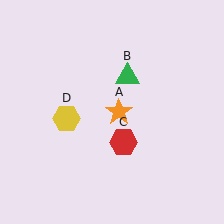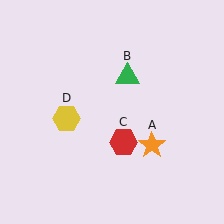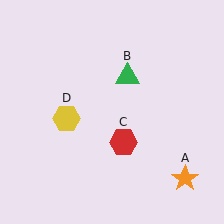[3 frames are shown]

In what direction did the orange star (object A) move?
The orange star (object A) moved down and to the right.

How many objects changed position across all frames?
1 object changed position: orange star (object A).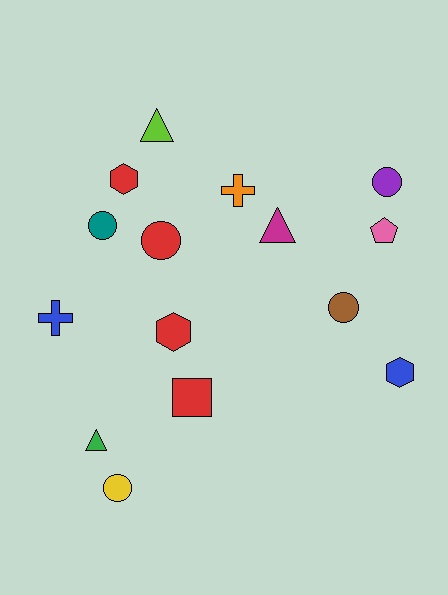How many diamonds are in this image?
There are no diamonds.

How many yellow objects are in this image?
There is 1 yellow object.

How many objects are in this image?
There are 15 objects.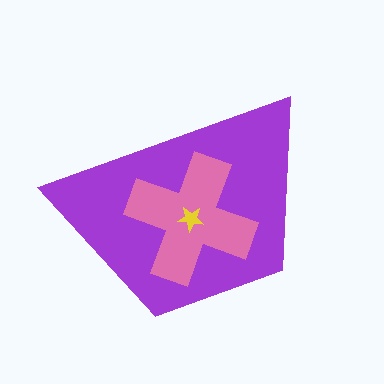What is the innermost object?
The yellow star.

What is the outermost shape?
The purple trapezoid.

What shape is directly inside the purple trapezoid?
The pink cross.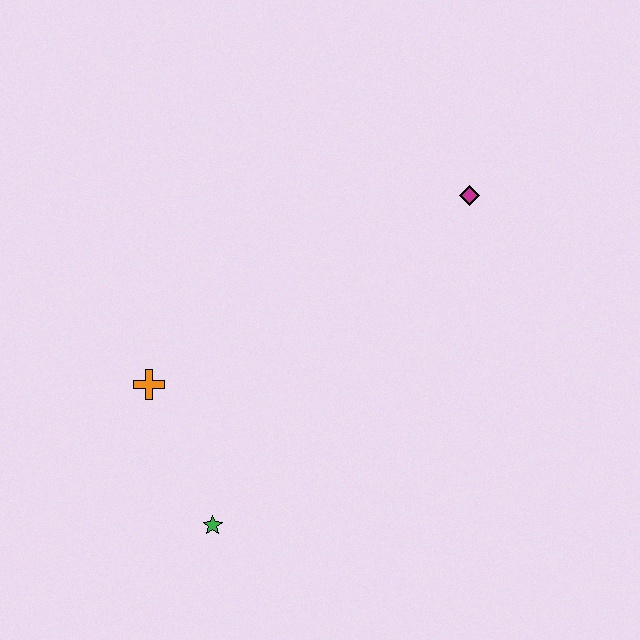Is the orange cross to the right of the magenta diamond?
No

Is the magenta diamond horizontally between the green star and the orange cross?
No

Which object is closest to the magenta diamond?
The orange cross is closest to the magenta diamond.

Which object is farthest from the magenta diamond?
The green star is farthest from the magenta diamond.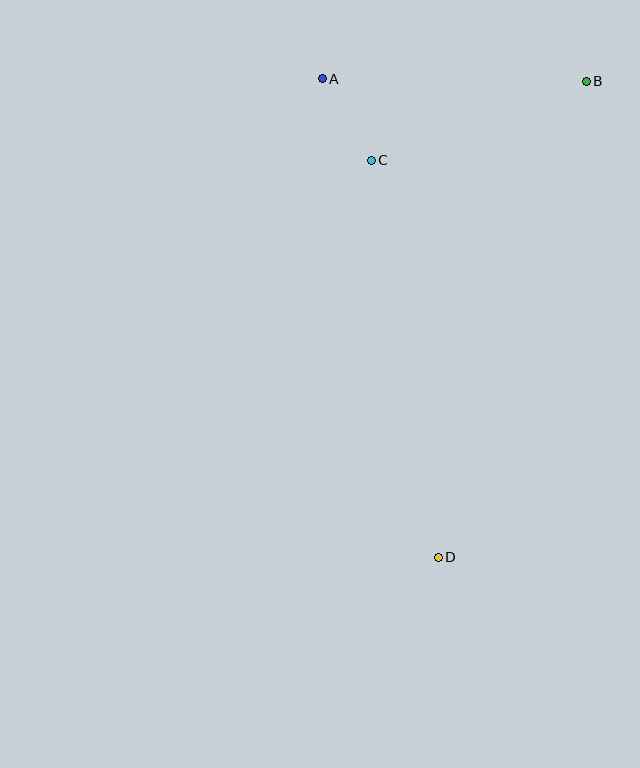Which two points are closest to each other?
Points A and C are closest to each other.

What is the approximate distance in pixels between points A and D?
The distance between A and D is approximately 493 pixels.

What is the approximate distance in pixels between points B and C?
The distance between B and C is approximately 229 pixels.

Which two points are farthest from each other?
Points B and D are farthest from each other.